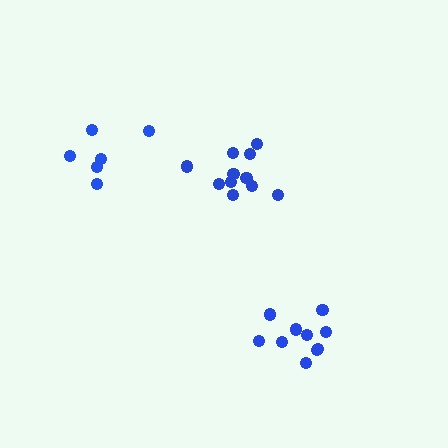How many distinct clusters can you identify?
There are 3 distinct clusters.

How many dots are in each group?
Group 1: 10 dots, Group 2: 6 dots, Group 3: 12 dots (28 total).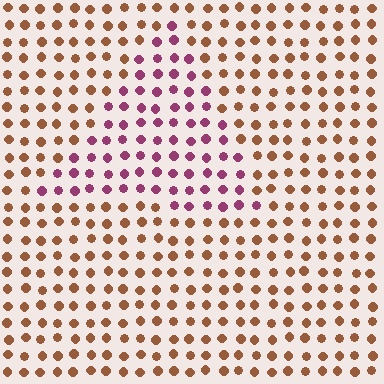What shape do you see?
I see a triangle.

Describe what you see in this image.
The image is filled with small brown elements in a uniform arrangement. A triangle-shaped region is visible where the elements are tinted to a slightly different hue, forming a subtle color boundary.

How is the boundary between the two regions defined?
The boundary is defined purely by a slight shift in hue (about 57 degrees). Spacing, size, and orientation are identical on both sides.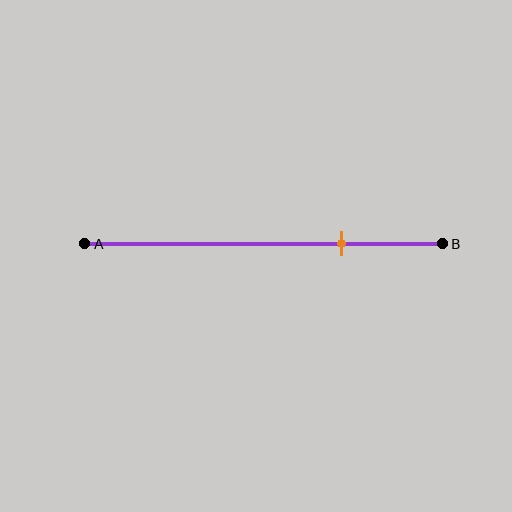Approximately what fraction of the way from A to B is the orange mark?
The orange mark is approximately 70% of the way from A to B.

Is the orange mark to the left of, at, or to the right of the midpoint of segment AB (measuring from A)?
The orange mark is to the right of the midpoint of segment AB.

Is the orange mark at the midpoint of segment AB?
No, the mark is at about 70% from A, not at the 50% midpoint.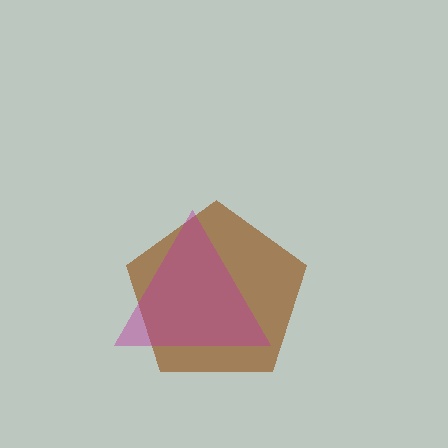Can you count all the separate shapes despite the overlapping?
Yes, there are 2 separate shapes.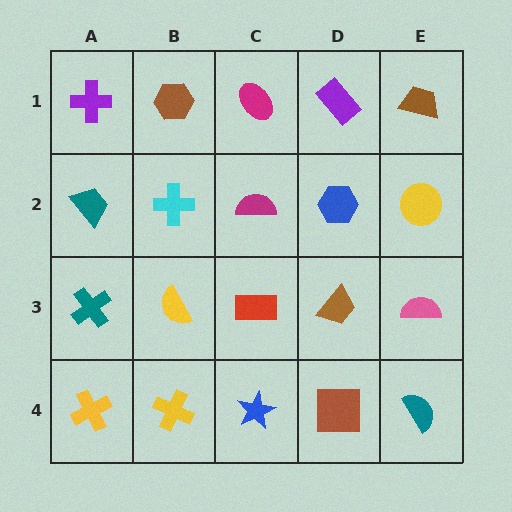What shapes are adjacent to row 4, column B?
A yellow semicircle (row 3, column B), a yellow cross (row 4, column A), a blue star (row 4, column C).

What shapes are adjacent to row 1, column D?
A blue hexagon (row 2, column D), a magenta ellipse (row 1, column C), a brown trapezoid (row 1, column E).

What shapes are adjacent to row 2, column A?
A purple cross (row 1, column A), a teal cross (row 3, column A), a cyan cross (row 2, column B).